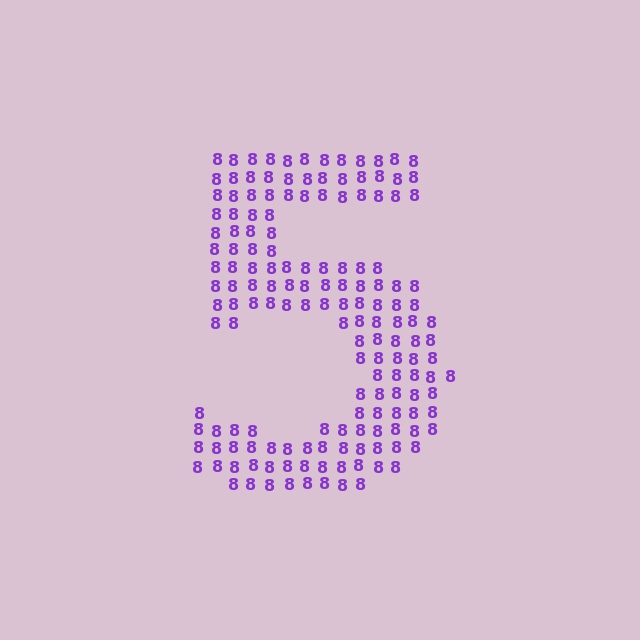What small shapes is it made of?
It is made of small digit 8's.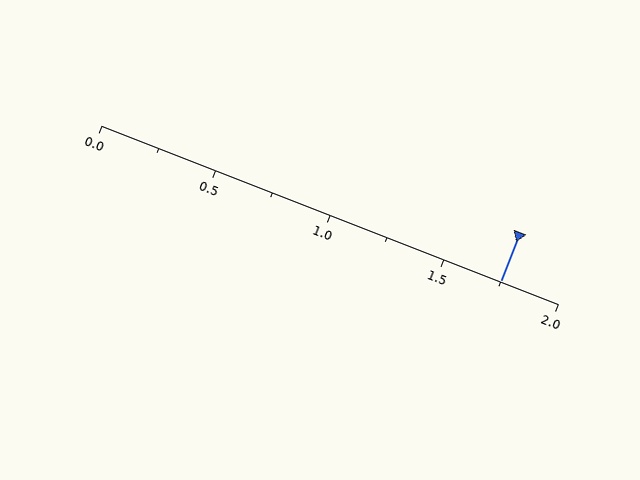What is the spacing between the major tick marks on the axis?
The major ticks are spaced 0.5 apart.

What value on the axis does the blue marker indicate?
The marker indicates approximately 1.75.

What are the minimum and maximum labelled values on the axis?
The axis runs from 0.0 to 2.0.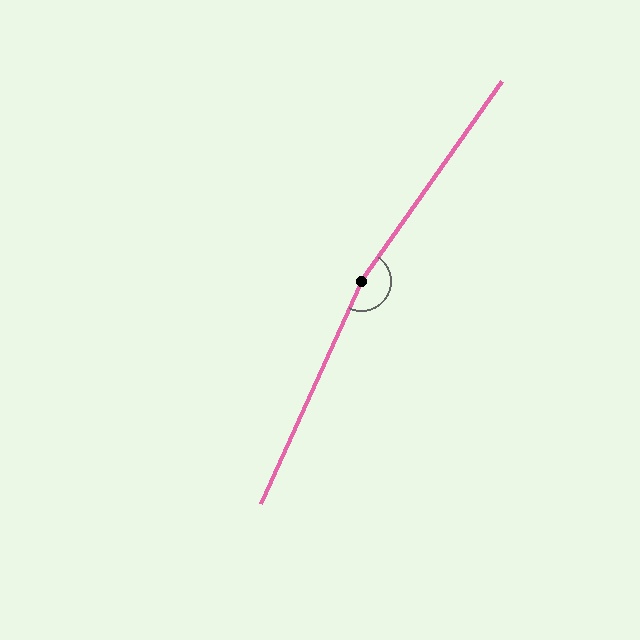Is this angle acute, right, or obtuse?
It is obtuse.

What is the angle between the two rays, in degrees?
Approximately 169 degrees.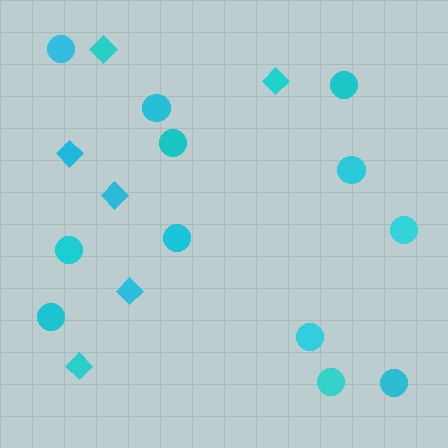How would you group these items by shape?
There are 2 groups: one group of diamonds (6) and one group of circles (12).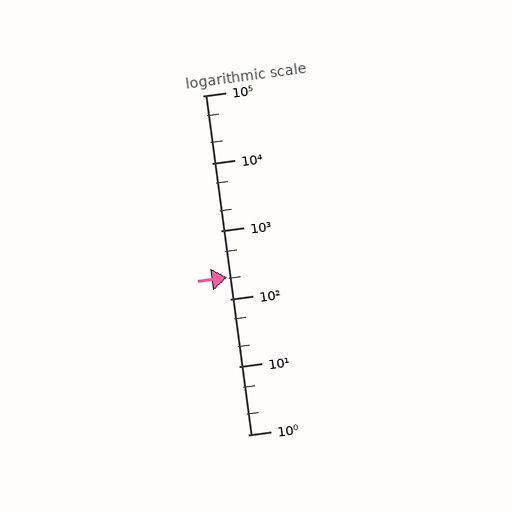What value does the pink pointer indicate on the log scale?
The pointer indicates approximately 210.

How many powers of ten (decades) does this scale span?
The scale spans 5 decades, from 1 to 100000.